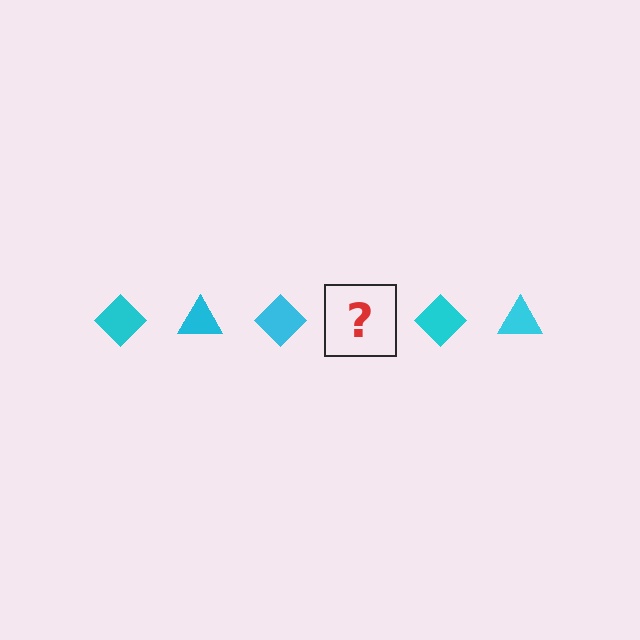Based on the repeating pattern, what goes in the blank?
The blank should be a cyan triangle.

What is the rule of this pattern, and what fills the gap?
The rule is that the pattern cycles through diamond, triangle shapes in cyan. The gap should be filled with a cyan triangle.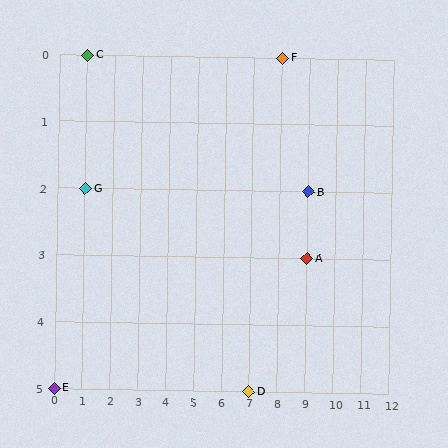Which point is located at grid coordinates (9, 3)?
Point A is at (9, 3).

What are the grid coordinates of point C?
Point C is at grid coordinates (1, 0).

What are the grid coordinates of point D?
Point D is at grid coordinates (7, 5).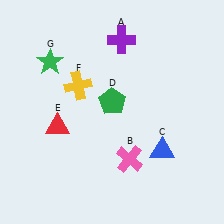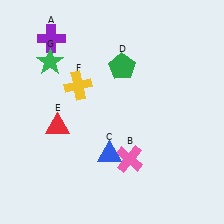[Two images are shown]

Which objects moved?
The objects that moved are: the purple cross (A), the blue triangle (C), the green pentagon (D).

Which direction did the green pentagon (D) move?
The green pentagon (D) moved up.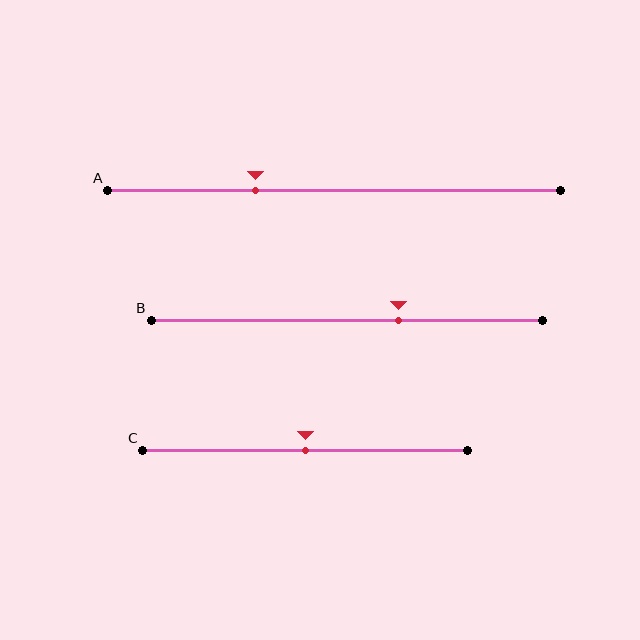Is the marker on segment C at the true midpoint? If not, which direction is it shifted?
Yes, the marker on segment C is at the true midpoint.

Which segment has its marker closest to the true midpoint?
Segment C has its marker closest to the true midpoint.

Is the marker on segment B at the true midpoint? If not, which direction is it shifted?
No, the marker on segment B is shifted to the right by about 13% of the segment length.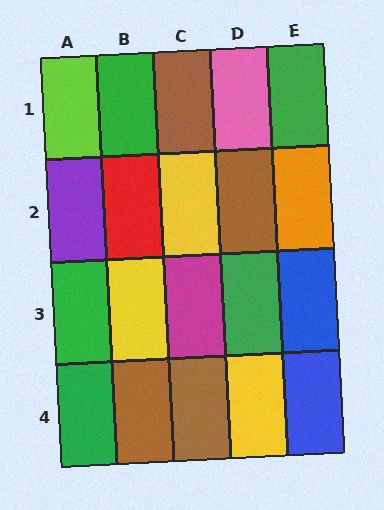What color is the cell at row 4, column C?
Brown.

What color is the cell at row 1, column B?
Green.